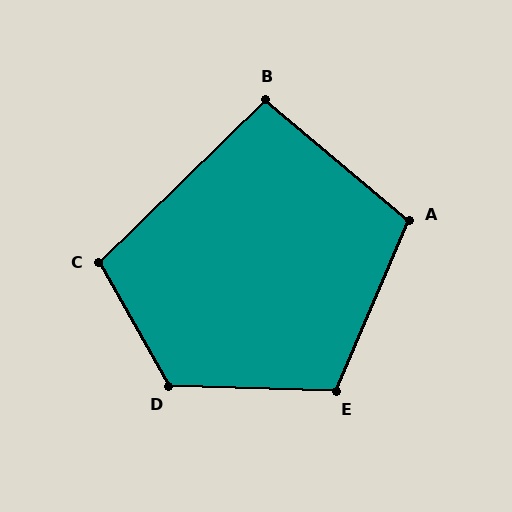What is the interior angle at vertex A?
Approximately 107 degrees (obtuse).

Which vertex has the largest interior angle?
D, at approximately 121 degrees.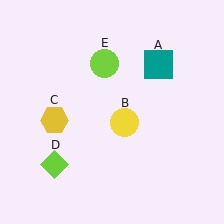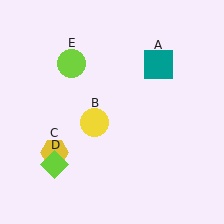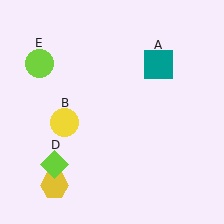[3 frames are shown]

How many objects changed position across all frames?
3 objects changed position: yellow circle (object B), yellow hexagon (object C), lime circle (object E).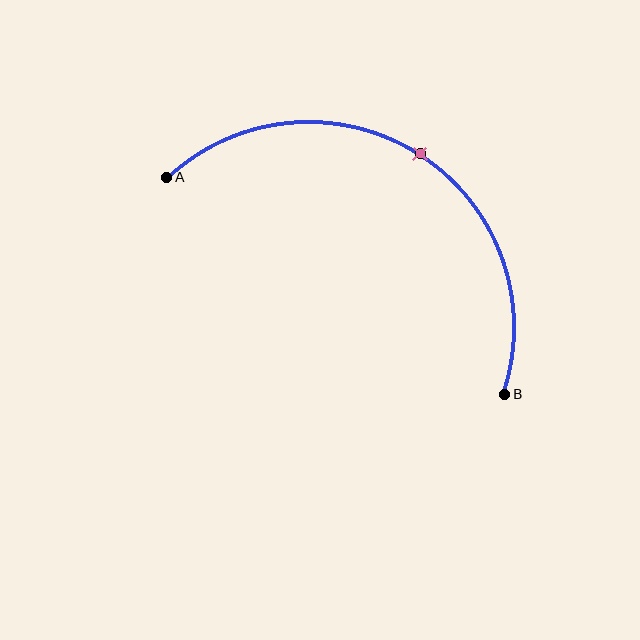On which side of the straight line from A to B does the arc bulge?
The arc bulges above the straight line connecting A and B.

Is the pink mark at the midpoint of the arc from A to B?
Yes. The pink mark lies on the arc at equal arc-length from both A and B — it is the arc midpoint.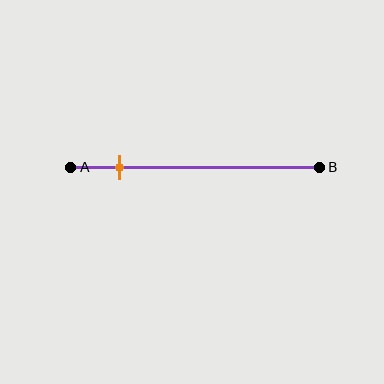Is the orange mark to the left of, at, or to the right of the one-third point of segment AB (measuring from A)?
The orange mark is to the left of the one-third point of segment AB.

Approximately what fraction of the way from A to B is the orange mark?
The orange mark is approximately 20% of the way from A to B.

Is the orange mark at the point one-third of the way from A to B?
No, the mark is at about 20% from A, not at the 33% one-third point.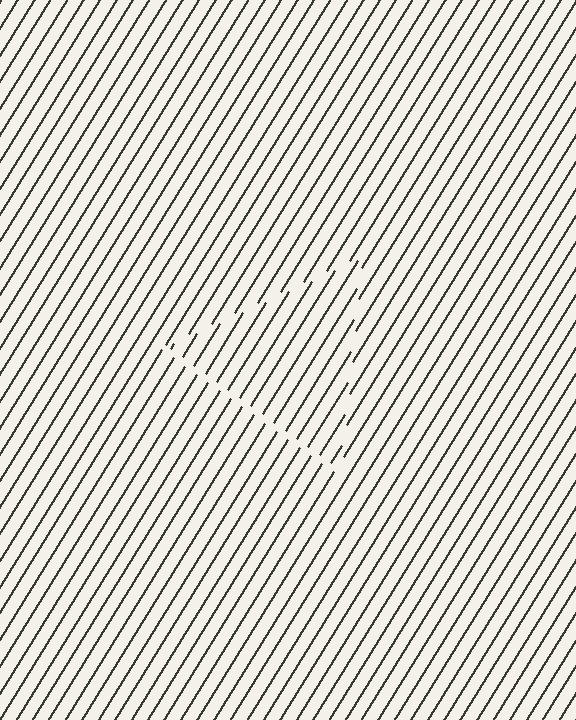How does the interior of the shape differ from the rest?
The interior of the shape contains the same grating, shifted by half a period — the contour is defined by the phase discontinuity where line-ends from the inner and outer gratings abut.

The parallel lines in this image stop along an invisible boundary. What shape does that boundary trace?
An illusory triangle. The interior of the shape contains the same grating, shifted by half a period — the contour is defined by the phase discontinuity where line-ends from the inner and outer gratings abut.